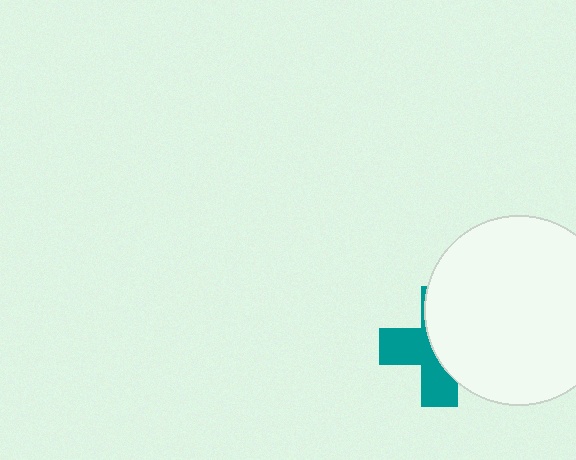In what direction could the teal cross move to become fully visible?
The teal cross could move left. That would shift it out from behind the white circle entirely.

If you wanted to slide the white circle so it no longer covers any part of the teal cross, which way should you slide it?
Slide it right — that is the most direct way to separate the two shapes.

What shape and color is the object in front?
The object in front is a white circle.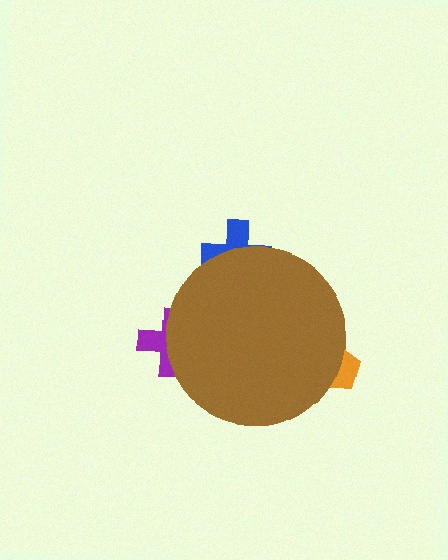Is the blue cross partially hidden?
Yes, the blue cross is partially hidden behind the brown circle.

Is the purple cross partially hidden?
Yes, the purple cross is partially hidden behind the brown circle.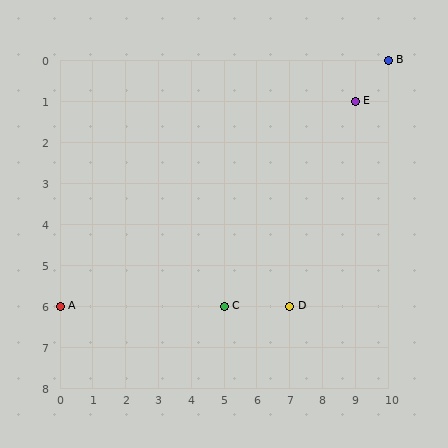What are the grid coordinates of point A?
Point A is at grid coordinates (0, 6).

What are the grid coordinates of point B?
Point B is at grid coordinates (10, 0).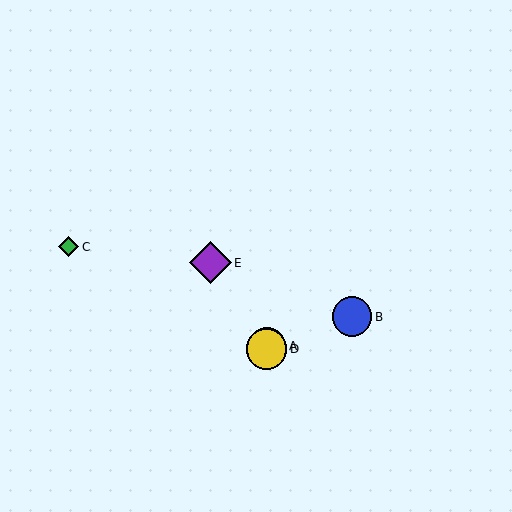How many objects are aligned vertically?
2 objects (A, D) are aligned vertically.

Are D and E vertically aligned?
No, D is at x≈267 and E is at x≈211.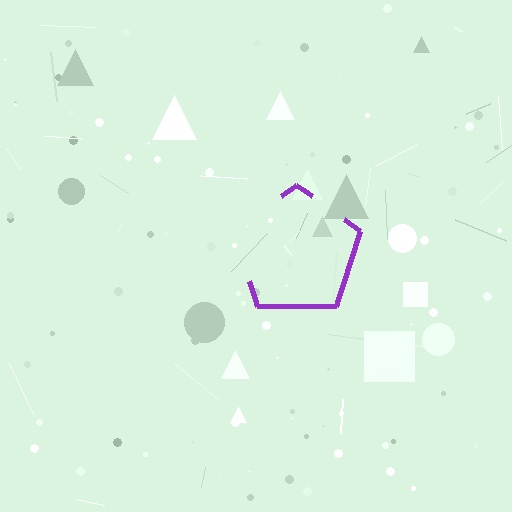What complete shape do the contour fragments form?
The contour fragments form a pentagon.